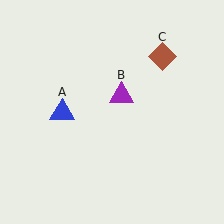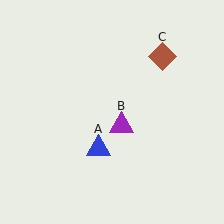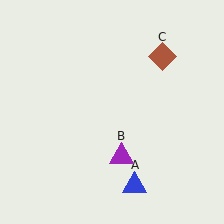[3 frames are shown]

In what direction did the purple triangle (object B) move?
The purple triangle (object B) moved down.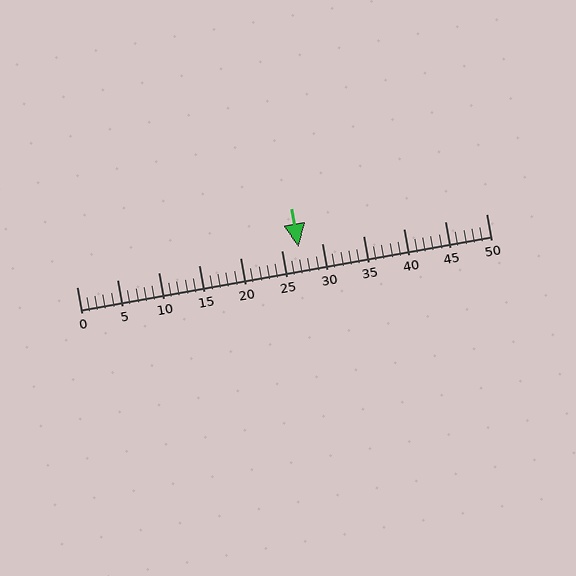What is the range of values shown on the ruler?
The ruler shows values from 0 to 50.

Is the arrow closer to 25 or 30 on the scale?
The arrow is closer to 25.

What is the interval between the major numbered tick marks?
The major tick marks are spaced 5 units apart.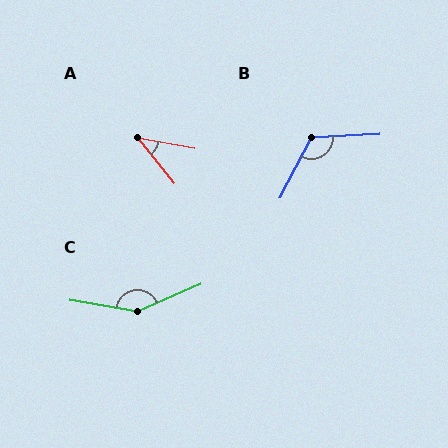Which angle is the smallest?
A, at approximately 41 degrees.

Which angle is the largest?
C, at approximately 147 degrees.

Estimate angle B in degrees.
Approximately 121 degrees.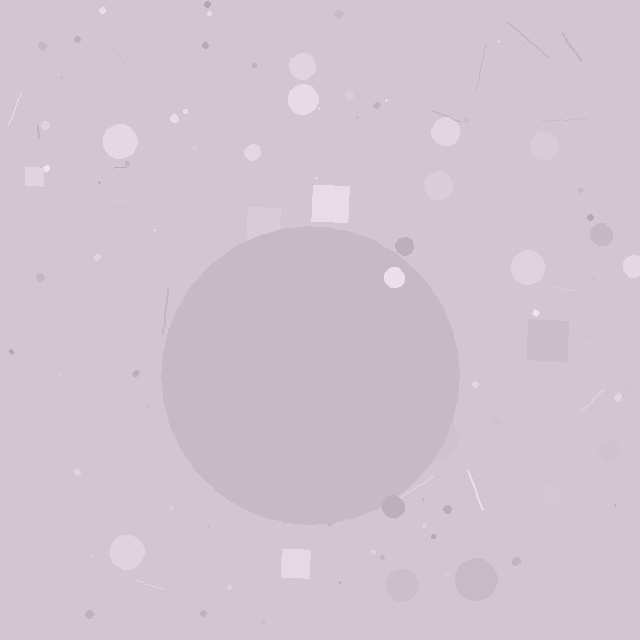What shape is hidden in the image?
A circle is hidden in the image.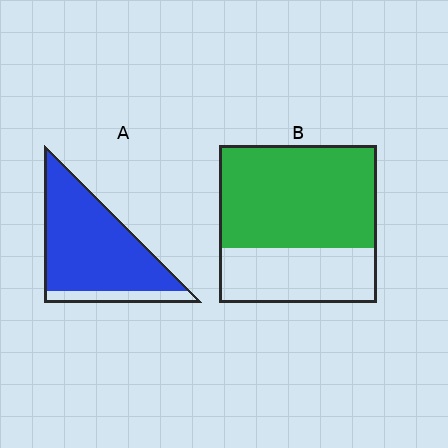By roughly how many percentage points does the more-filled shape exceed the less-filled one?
By roughly 20 percentage points (A over B).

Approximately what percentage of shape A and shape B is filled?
A is approximately 85% and B is approximately 65%.